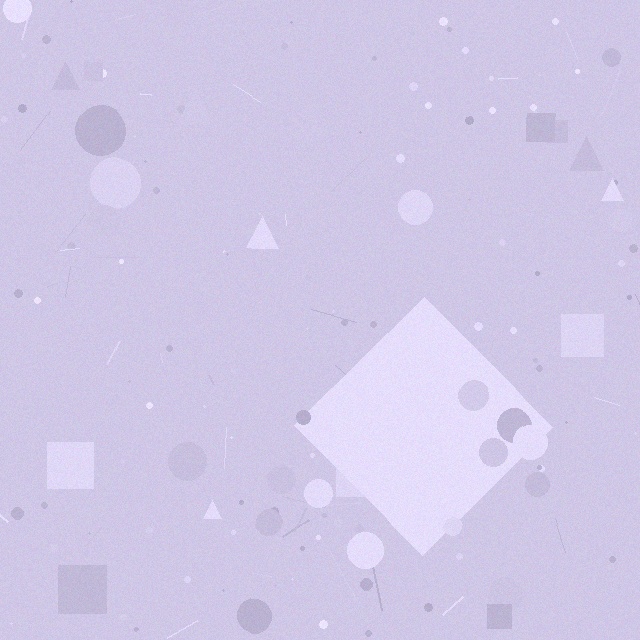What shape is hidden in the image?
A diamond is hidden in the image.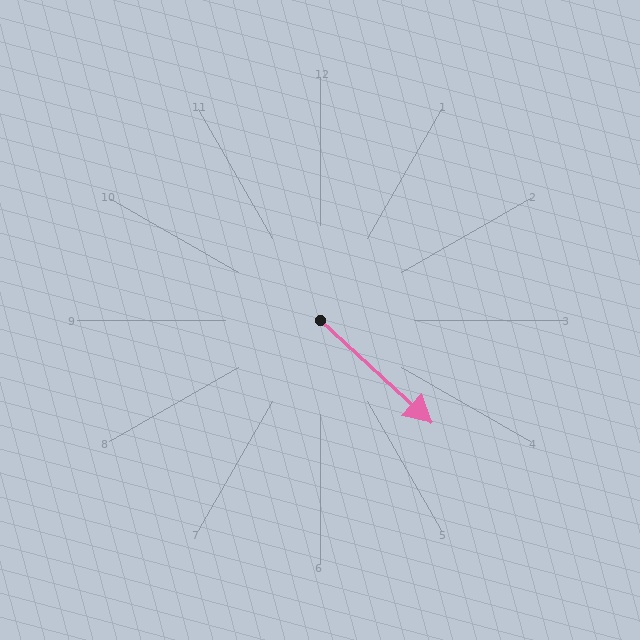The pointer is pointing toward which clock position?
Roughly 4 o'clock.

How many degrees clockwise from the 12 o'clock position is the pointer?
Approximately 133 degrees.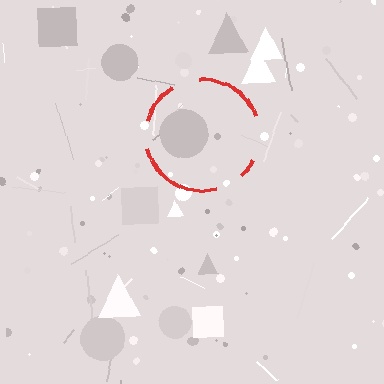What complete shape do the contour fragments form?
The contour fragments form a circle.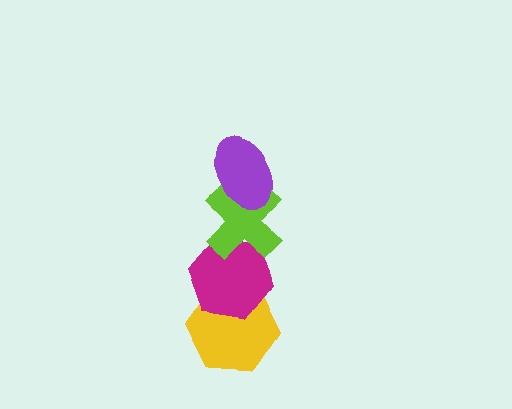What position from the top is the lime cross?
The lime cross is 2nd from the top.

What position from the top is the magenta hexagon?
The magenta hexagon is 3rd from the top.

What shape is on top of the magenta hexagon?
The lime cross is on top of the magenta hexagon.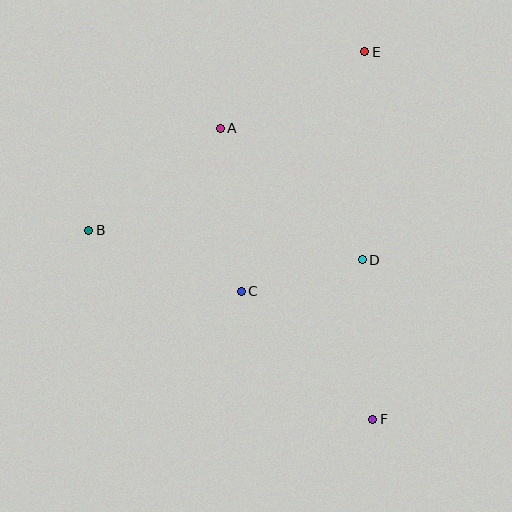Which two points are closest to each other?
Points C and D are closest to each other.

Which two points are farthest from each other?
Points E and F are farthest from each other.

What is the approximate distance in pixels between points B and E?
The distance between B and E is approximately 328 pixels.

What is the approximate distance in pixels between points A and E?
The distance between A and E is approximately 163 pixels.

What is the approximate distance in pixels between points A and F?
The distance between A and F is approximately 329 pixels.